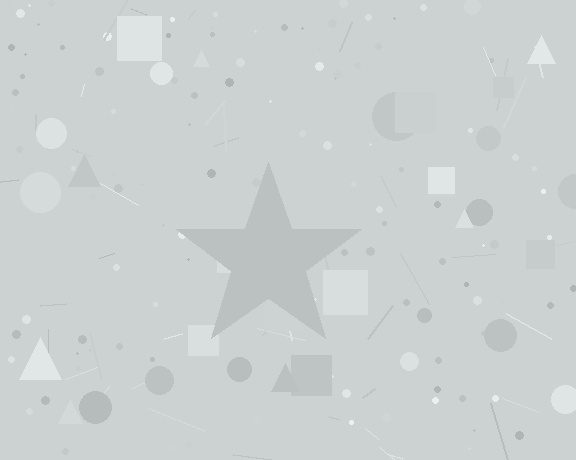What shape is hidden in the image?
A star is hidden in the image.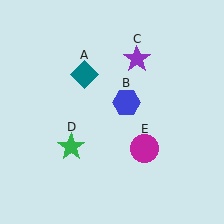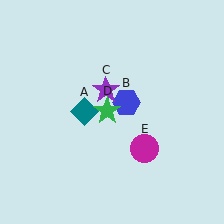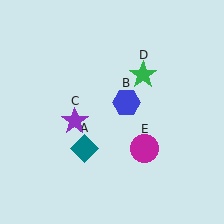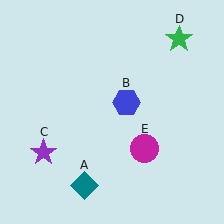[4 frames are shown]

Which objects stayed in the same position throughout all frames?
Blue hexagon (object B) and magenta circle (object E) remained stationary.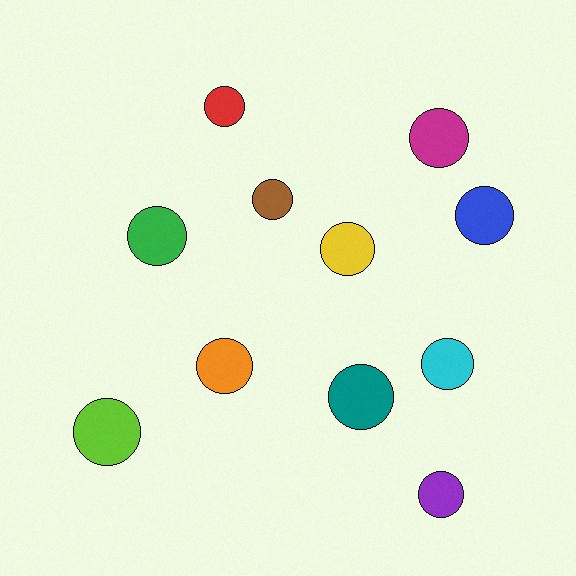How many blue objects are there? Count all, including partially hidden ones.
There is 1 blue object.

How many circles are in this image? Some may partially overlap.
There are 11 circles.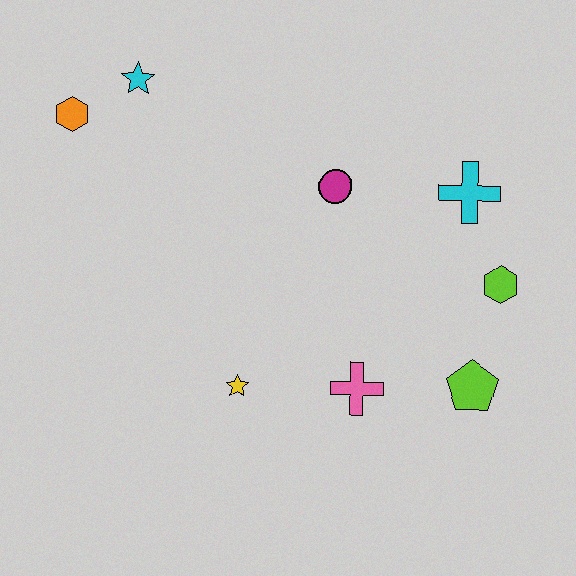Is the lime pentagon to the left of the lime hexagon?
Yes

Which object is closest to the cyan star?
The orange hexagon is closest to the cyan star.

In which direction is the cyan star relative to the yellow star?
The cyan star is above the yellow star.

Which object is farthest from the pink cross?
The orange hexagon is farthest from the pink cross.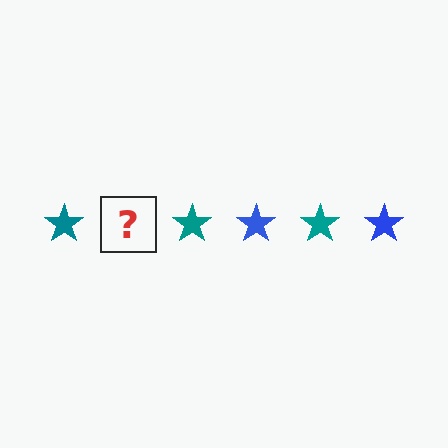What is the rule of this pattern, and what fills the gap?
The rule is that the pattern cycles through teal, blue stars. The gap should be filled with a blue star.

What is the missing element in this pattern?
The missing element is a blue star.